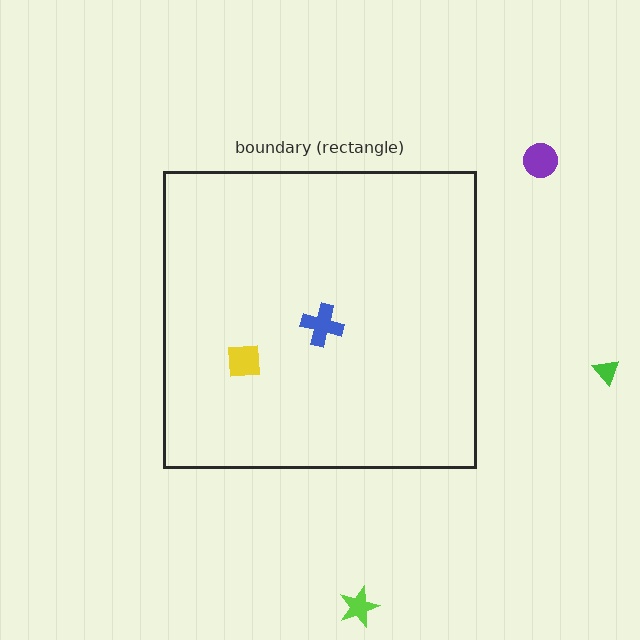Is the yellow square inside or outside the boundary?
Inside.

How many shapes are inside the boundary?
2 inside, 3 outside.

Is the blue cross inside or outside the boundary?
Inside.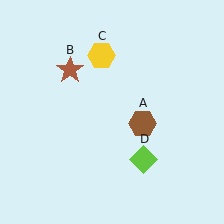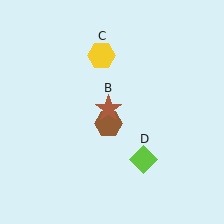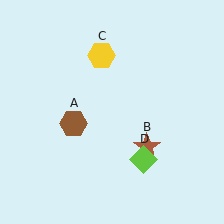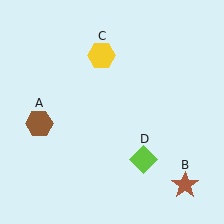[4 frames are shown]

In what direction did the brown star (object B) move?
The brown star (object B) moved down and to the right.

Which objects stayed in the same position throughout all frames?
Yellow hexagon (object C) and lime diamond (object D) remained stationary.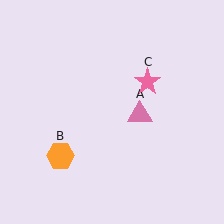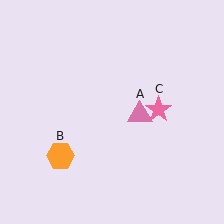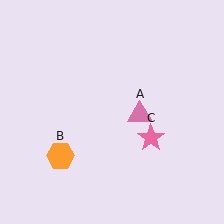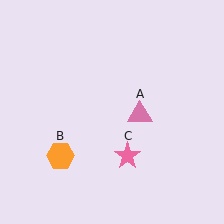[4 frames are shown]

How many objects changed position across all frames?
1 object changed position: pink star (object C).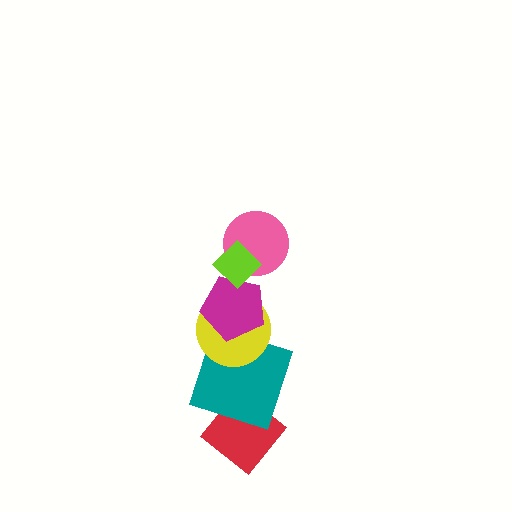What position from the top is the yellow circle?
The yellow circle is 4th from the top.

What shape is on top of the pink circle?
The lime diamond is on top of the pink circle.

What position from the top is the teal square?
The teal square is 5th from the top.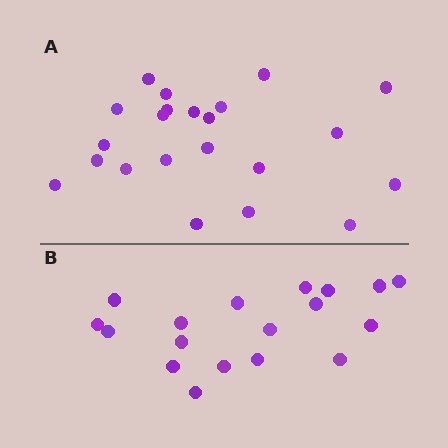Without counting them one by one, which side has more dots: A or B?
Region A (the top region) has more dots.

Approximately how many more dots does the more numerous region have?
Region A has about 4 more dots than region B.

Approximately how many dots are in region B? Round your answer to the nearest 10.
About 20 dots. (The exact count is 18, which rounds to 20.)